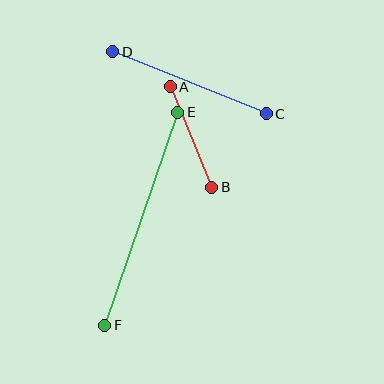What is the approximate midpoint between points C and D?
The midpoint is at approximately (189, 83) pixels.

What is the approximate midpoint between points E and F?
The midpoint is at approximately (141, 219) pixels.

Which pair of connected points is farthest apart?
Points E and F are farthest apart.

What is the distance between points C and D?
The distance is approximately 166 pixels.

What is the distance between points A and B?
The distance is approximately 109 pixels.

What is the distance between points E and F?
The distance is approximately 225 pixels.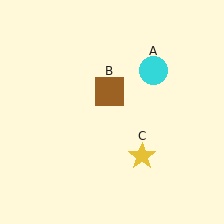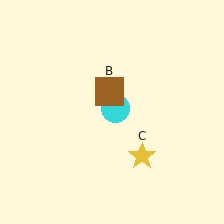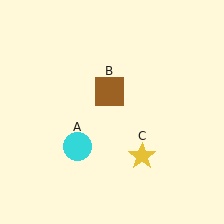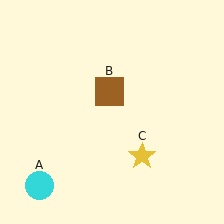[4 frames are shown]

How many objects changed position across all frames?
1 object changed position: cyan circle (object A).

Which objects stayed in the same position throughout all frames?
Brown square (object B) and yellow star (object C) remained stationary.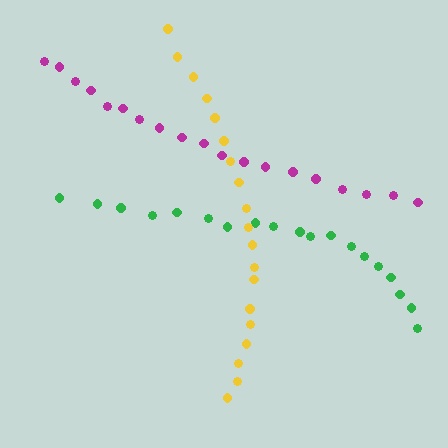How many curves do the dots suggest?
There are 3 distinct paths.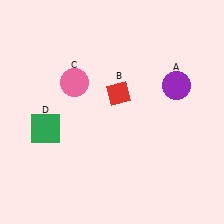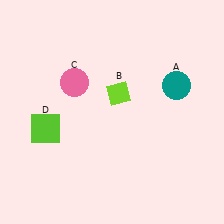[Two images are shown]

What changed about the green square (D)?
In Image 1, D is green. In Image 2, it changed to lime.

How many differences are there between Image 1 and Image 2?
There are 3 differences between the two images.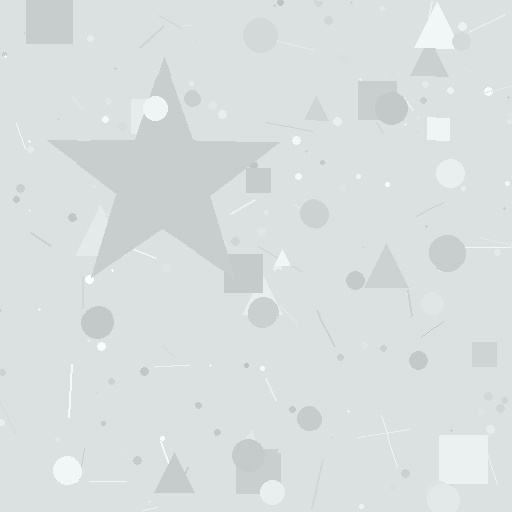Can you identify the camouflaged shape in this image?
The camouflaged shape is a star.